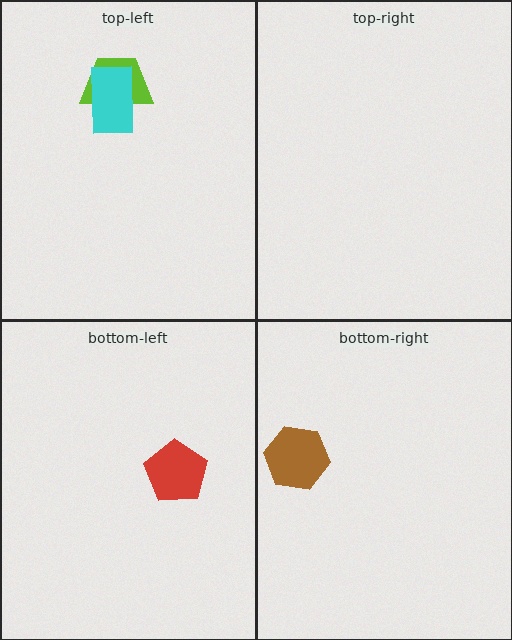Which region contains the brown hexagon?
The bottom-right region.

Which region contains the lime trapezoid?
The top-left region.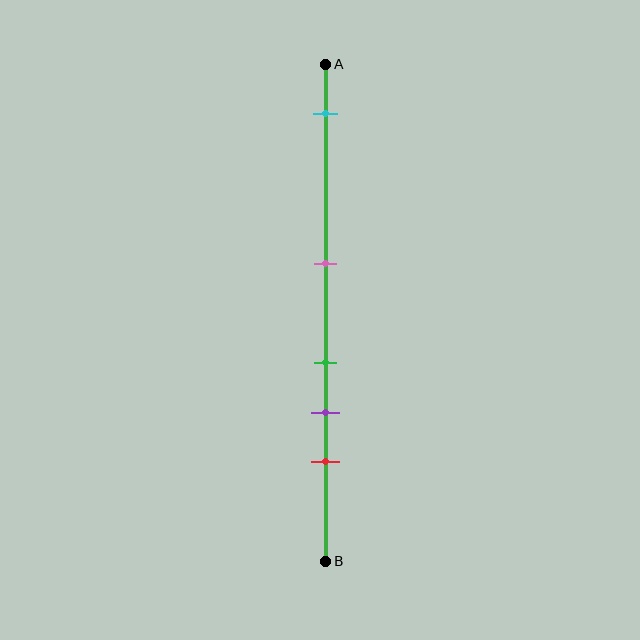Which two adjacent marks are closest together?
The green and purple marks are the closest adjacent pair.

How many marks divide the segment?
There are 5 marks dividing the segment.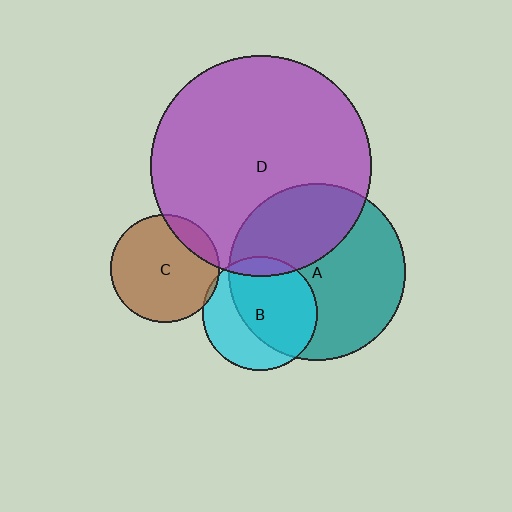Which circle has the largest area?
Circle D (purple).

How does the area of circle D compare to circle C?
Approximately 4.1 times.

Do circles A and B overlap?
Yes.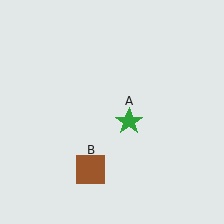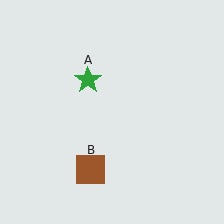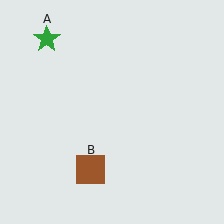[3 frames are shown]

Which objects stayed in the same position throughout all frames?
Brown square (object B) remained stationary.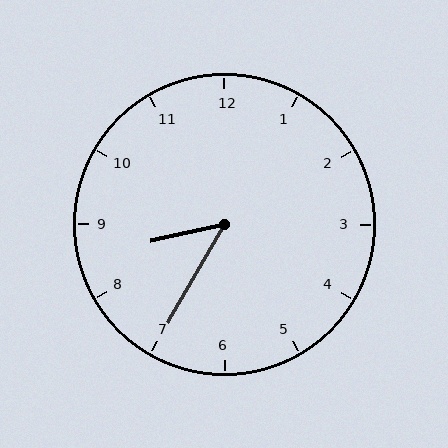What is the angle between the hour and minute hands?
Approximately 48 degrees.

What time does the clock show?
8:35.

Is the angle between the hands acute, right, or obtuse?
It is acute.